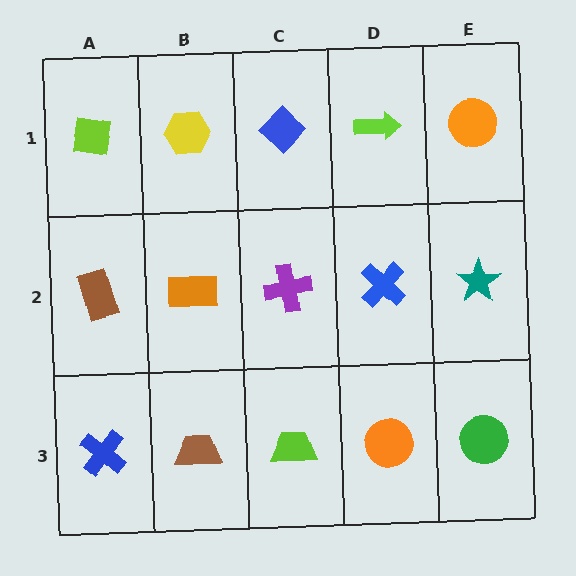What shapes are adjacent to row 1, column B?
An orange rectangle (row 2, column B), a lime square (row 1, column A), a blue diamond (row 1, column C).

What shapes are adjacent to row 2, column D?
A lime arrow (row 1, column D), an orange circle (row 3, column D), a purple cross (row 2, column C), a teal star (row 2, column E).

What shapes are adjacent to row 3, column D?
A blue cross (row 2, column D), a lime trapezoid (row 3, column C), a green circle (row 3, column E).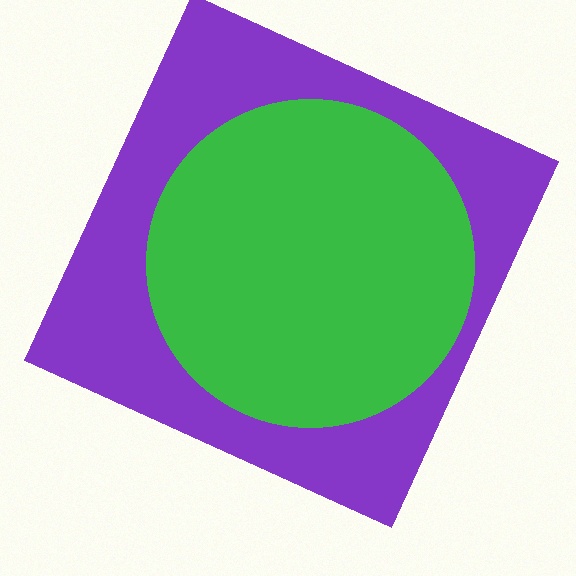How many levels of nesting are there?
2.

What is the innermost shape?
The green circle.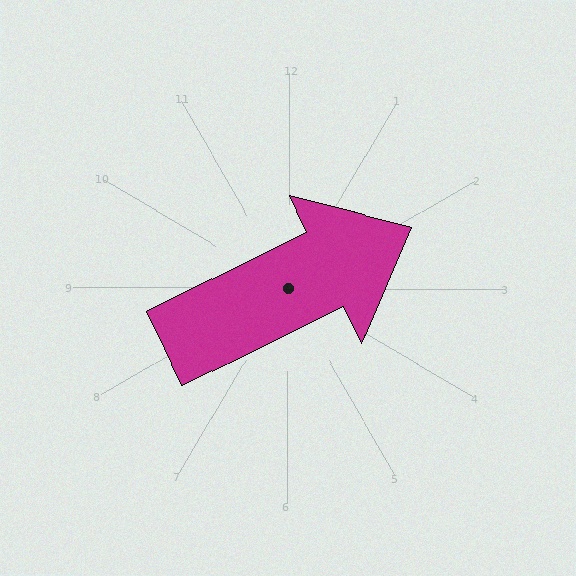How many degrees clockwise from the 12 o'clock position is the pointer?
Approximately 64 degrees.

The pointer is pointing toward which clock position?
Roughly 2 o'clock.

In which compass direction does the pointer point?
Northeast.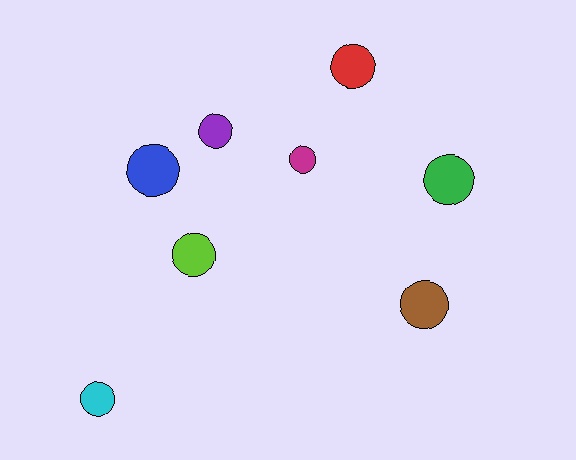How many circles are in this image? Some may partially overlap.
There are 8 circles.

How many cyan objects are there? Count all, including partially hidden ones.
There is 1 cyan object.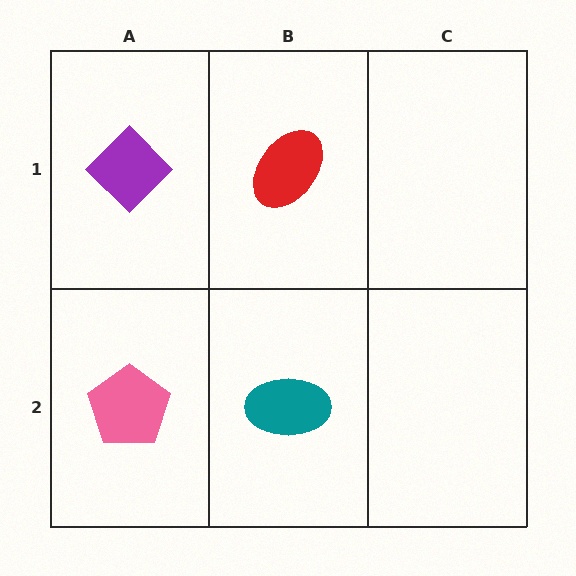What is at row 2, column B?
A teal ellipse.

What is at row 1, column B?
A red ellipse.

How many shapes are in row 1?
2 shapes.